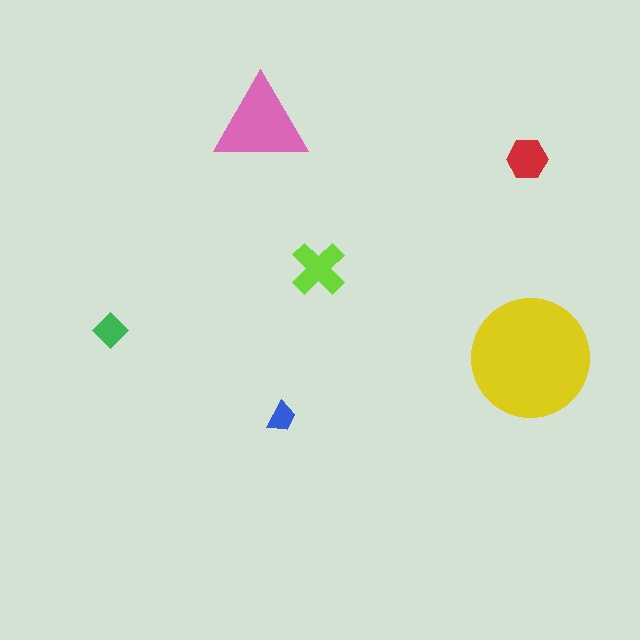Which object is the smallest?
The blue trapezoid.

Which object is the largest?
The yellow circle.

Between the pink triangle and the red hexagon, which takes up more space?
The pink triangle.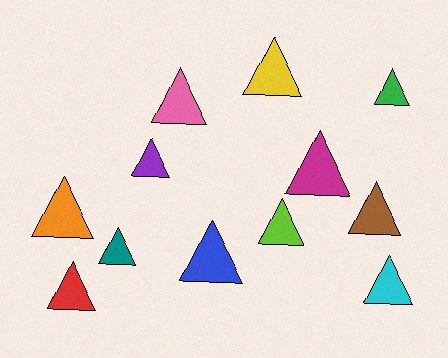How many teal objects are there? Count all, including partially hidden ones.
There is 1 teal object.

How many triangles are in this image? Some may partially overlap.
There are 12 triangles.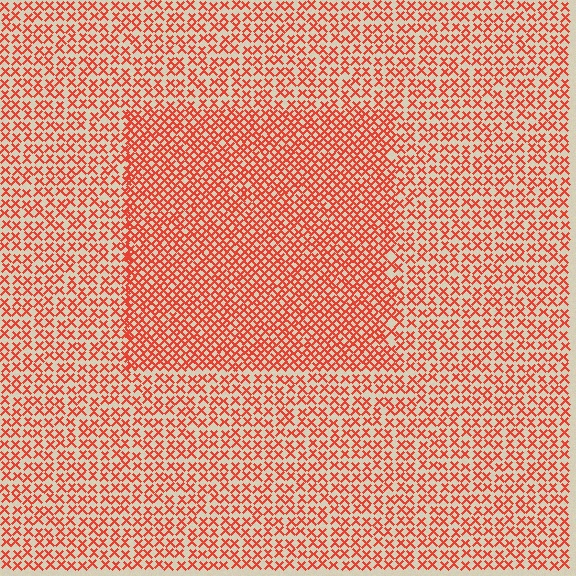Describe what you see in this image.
The image contains small red elements arranged at two different densities. A rectangle-shaped region is visible where the elements are more densely packed than the surrounding area.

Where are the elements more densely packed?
The elements are more densely packed inside the rectangle boundary.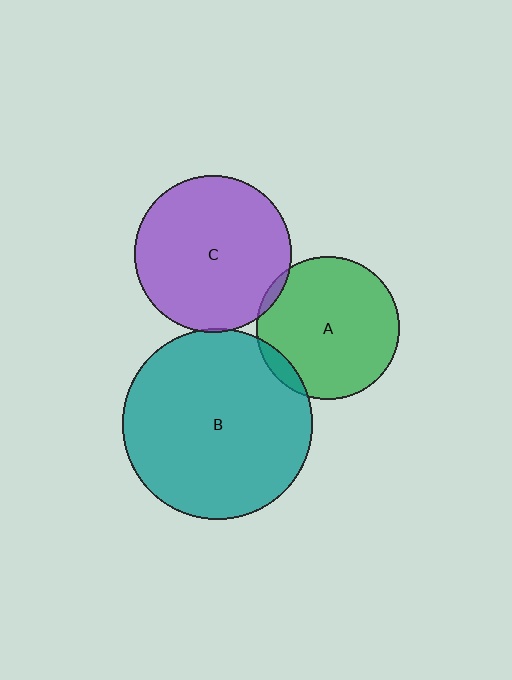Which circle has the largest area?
Circle B (teal).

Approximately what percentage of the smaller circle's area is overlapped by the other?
Approximately 5%.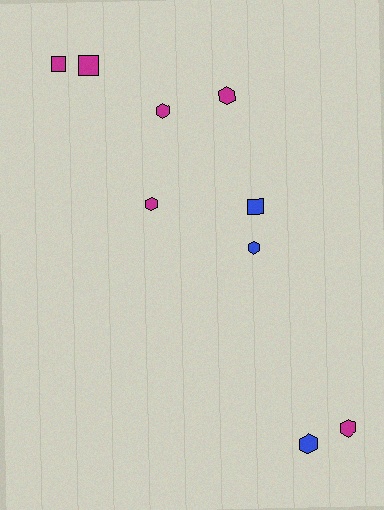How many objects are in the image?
There are 9 objects.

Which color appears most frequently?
Magenta, with 6 objects.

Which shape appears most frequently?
Hexagon, with 6 objects.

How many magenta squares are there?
There are 2 magenta squares.